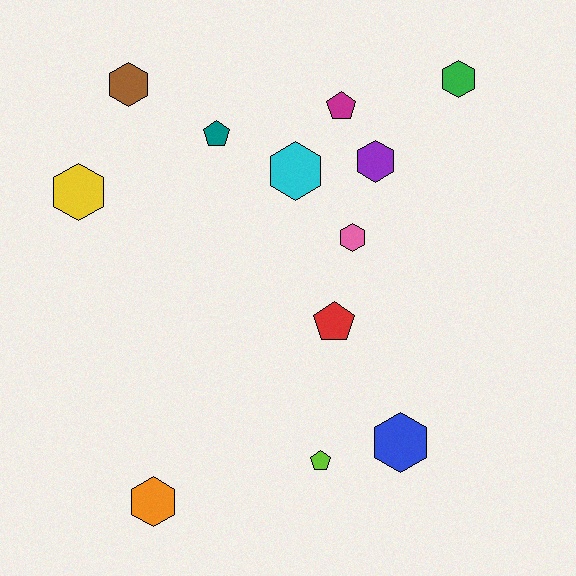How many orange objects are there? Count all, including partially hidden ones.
There is 1 orange object.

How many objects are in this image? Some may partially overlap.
There are 12 objects.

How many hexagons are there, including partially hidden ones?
There are 8 hexagons.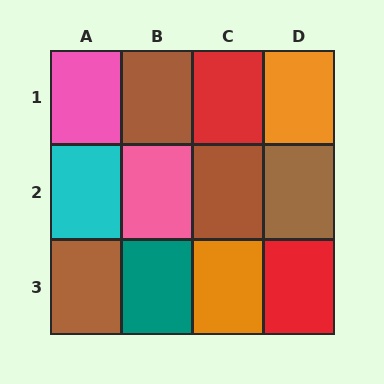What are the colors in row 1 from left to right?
Pink, brown, red, orange.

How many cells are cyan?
1 cell is cyan.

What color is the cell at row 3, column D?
Red.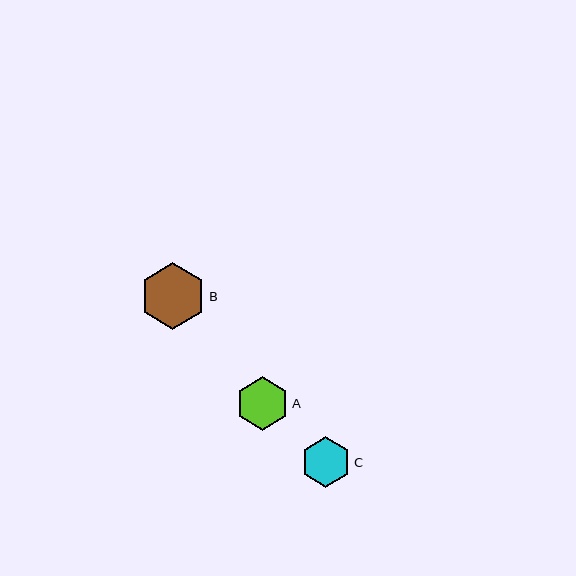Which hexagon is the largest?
Hexagon B is the largest with a size of approximately 67 pixels.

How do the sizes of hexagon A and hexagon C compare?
Hexagon A and hexagon C are approximately the same size.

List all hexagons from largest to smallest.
From largest to smallest: B, A, C.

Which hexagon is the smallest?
Hexagon C is the smallest with a size of approximately 50 pixels.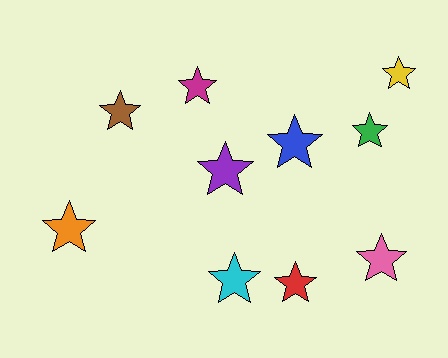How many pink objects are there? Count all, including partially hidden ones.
There is 1 pink object.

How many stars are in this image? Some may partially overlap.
There are 10 stars.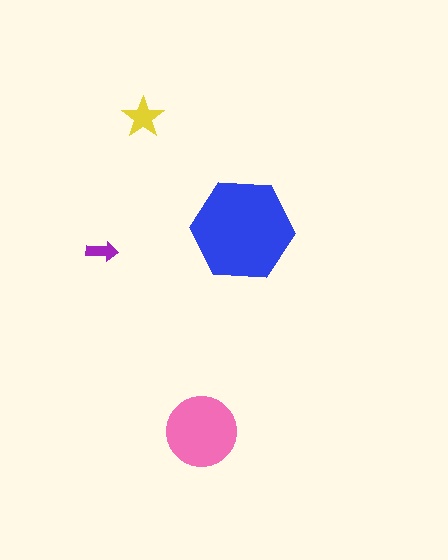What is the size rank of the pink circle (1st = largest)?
2nd.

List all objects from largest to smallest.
The blue hexagon, the pink circle, the yellow star, the purple arrow.